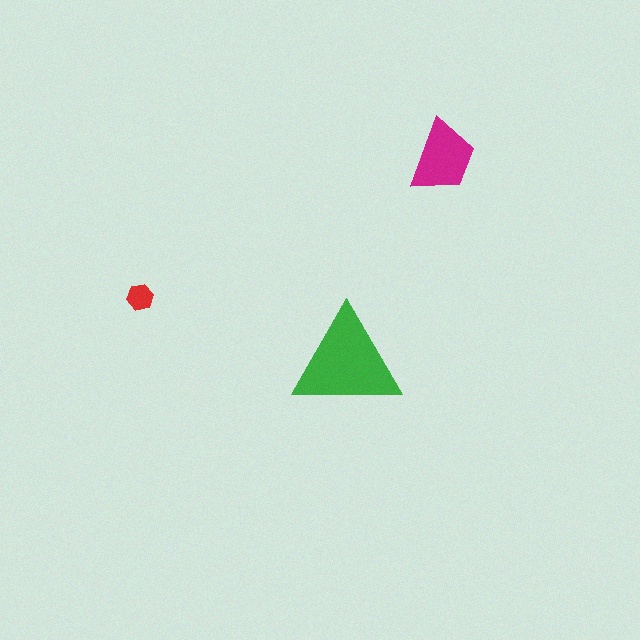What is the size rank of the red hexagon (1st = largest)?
3rd.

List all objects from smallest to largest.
The red hexagon, the magenta trapezoid, the green triangle.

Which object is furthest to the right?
The magenta trapezoid is rightmost.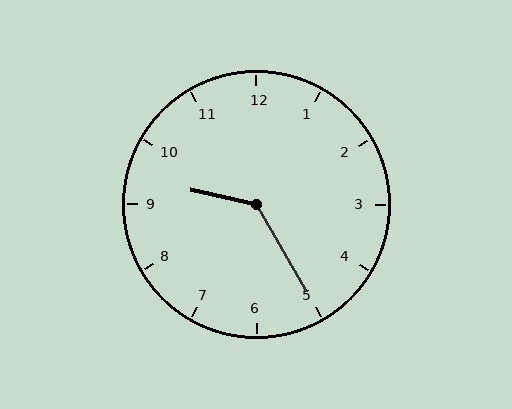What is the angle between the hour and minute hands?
Approximately 132 degrees.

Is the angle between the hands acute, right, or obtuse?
It is obtuse.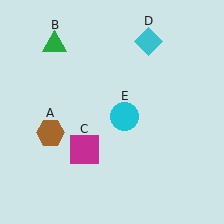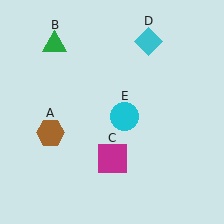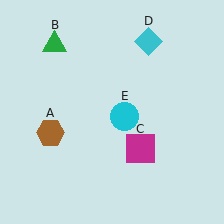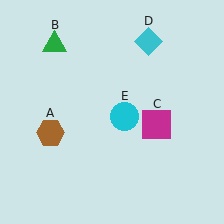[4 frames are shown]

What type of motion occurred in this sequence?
The magenta square (object C) rotated counterclockwise around the center of the scene.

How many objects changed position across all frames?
1 object changed position: magenta square (object C).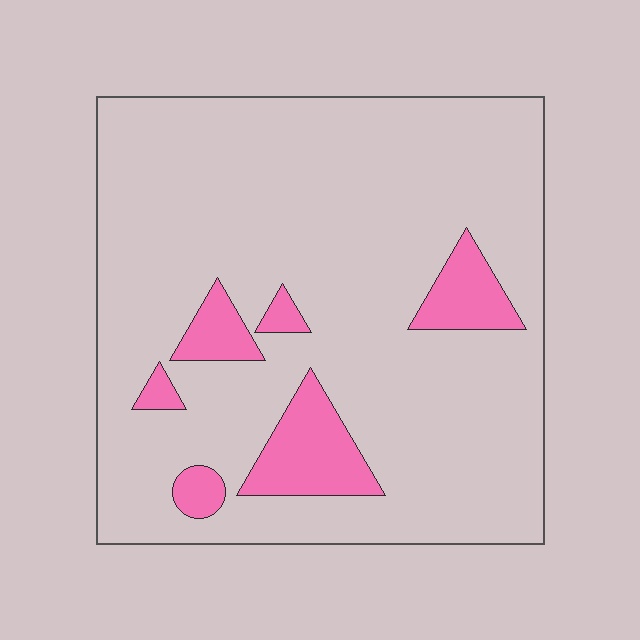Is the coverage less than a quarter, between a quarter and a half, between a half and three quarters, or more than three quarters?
Less than a quarter.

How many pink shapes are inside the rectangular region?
6.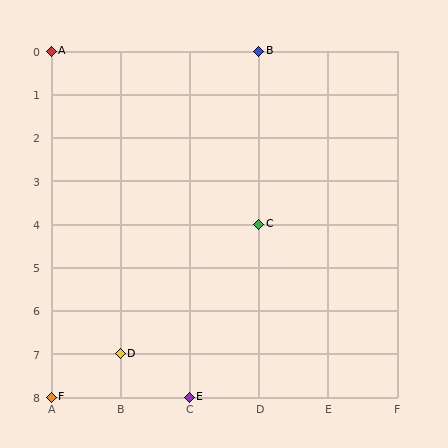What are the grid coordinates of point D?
Point D is at grid coordinates (B, 7).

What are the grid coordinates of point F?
Point F is at grid coordinates (A, 8).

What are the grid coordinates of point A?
Point A is at grid coordinates (A, 0).